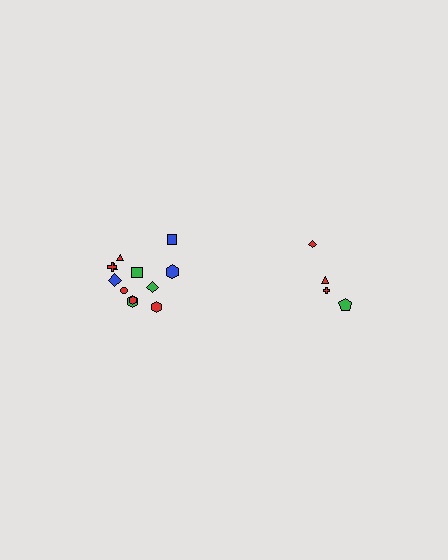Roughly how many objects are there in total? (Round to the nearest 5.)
Roughly 15 objects in total.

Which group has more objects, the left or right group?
The left group.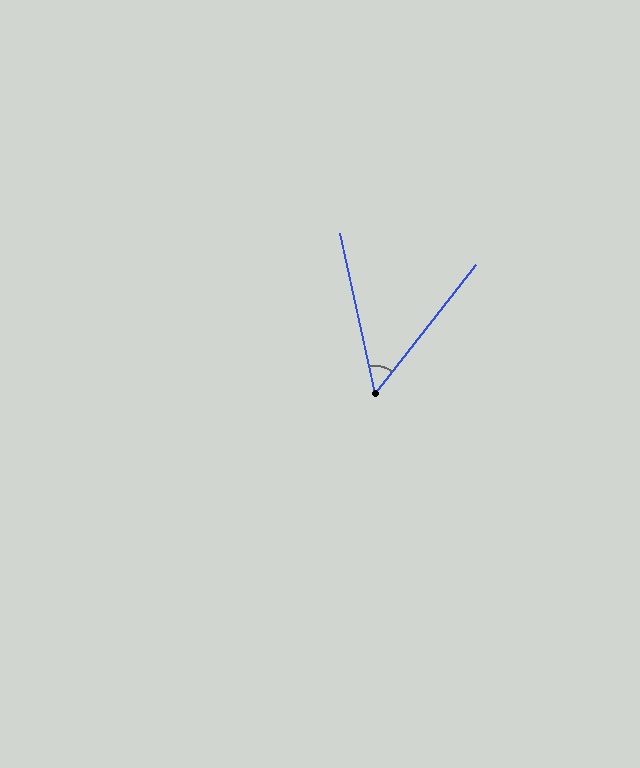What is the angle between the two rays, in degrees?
Approximately 51 degrees.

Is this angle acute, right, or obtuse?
It is acute.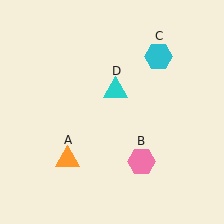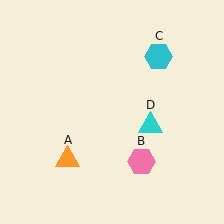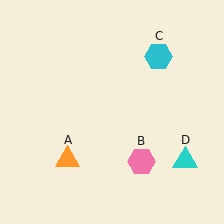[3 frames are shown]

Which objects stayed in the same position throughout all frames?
Orange triangle (object A) and pink hexagon (object B) and cyan hexagon (object C) remained stationary.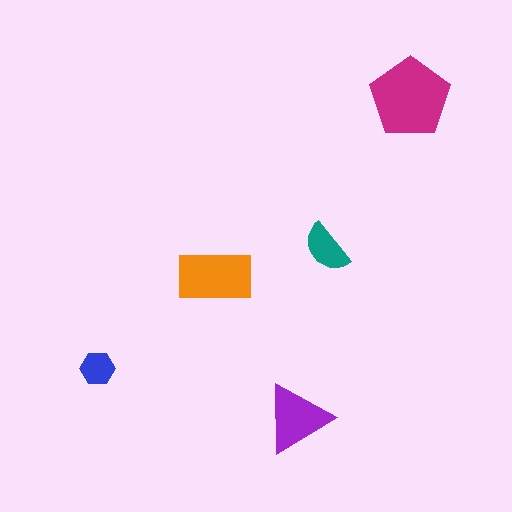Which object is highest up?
The magenta pentagon is topmost.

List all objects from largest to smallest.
The magenta pentagon, the orange rectangle, the purple triangle, the teal semicircle, the blue hexagon.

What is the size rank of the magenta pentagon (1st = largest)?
1st.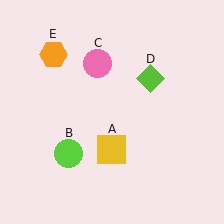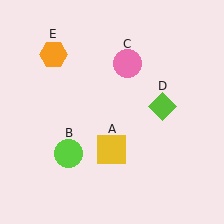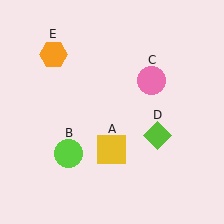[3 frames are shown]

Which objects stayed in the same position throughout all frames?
Yellow square (object A) and lime circle (object B) and orange hexagon (object E) remained stationary.